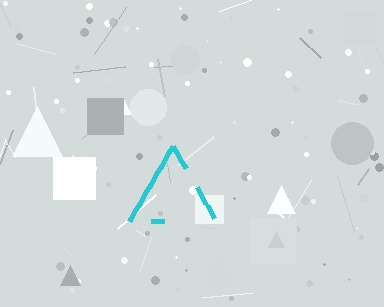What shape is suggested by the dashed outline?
The dashed outline suggests a triangle.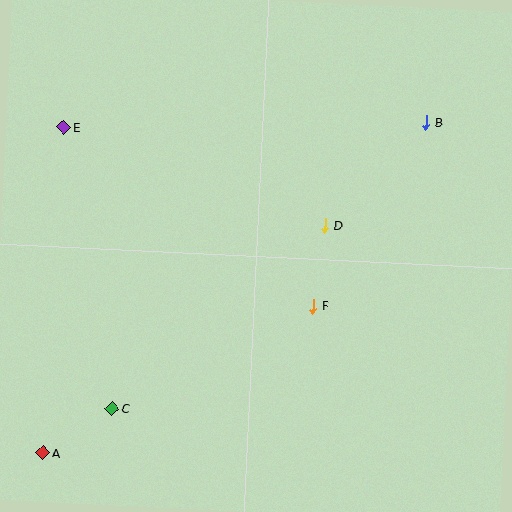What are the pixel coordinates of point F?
Point F is at (313, 306).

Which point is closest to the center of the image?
Point D at (325, 226) is closest to the center.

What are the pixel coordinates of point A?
Point A is at (43, 453).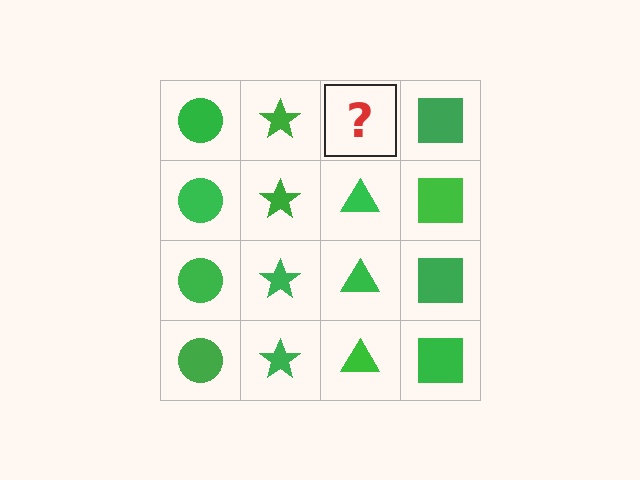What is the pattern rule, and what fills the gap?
The rule is that each column has a consistent shape. The gap should be filled with a green triangle.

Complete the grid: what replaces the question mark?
The question mark should be replaced with a green triangle.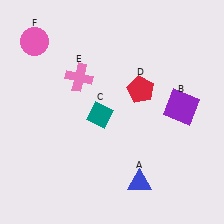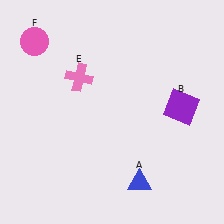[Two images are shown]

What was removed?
The teal diamond (C), the red pentagon (D) were removed in Image 2.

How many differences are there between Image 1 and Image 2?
There are 2 differences between the two images.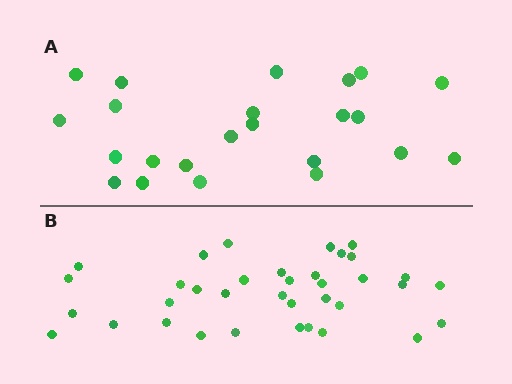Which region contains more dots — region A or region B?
Region B (the bottom region) has more dots.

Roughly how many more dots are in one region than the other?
Region B has approximately 15 more dots than region A.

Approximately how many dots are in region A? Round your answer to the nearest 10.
About 20 dots. (The exact count is 23, which rounds to 20.)